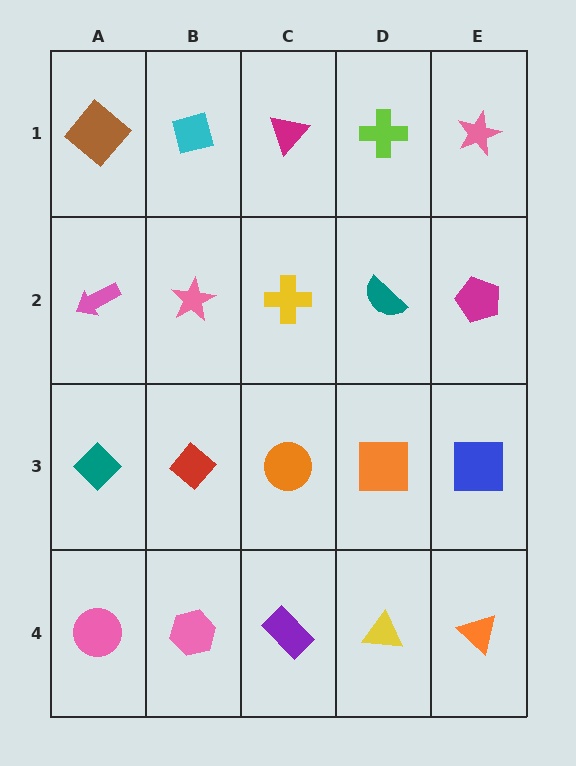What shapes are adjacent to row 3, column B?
A pink star (row 2, column B), a pink hexagon (row 4, column B), a teal diamond (row 3, column A), an orange circle (row 3, column C).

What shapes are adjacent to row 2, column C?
A magenta triangle (row 1, column C), an orange circle (row 3, column C), a pink star (row 2, column B), a teal semicircle (row 2, column D).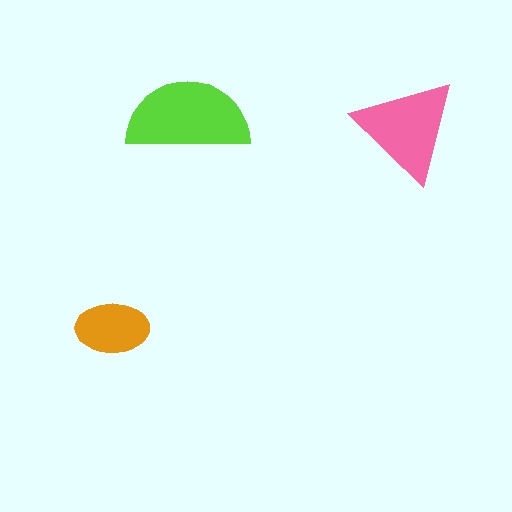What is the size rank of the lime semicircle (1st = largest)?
1st.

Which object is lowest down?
The orange ellipse is bottommost.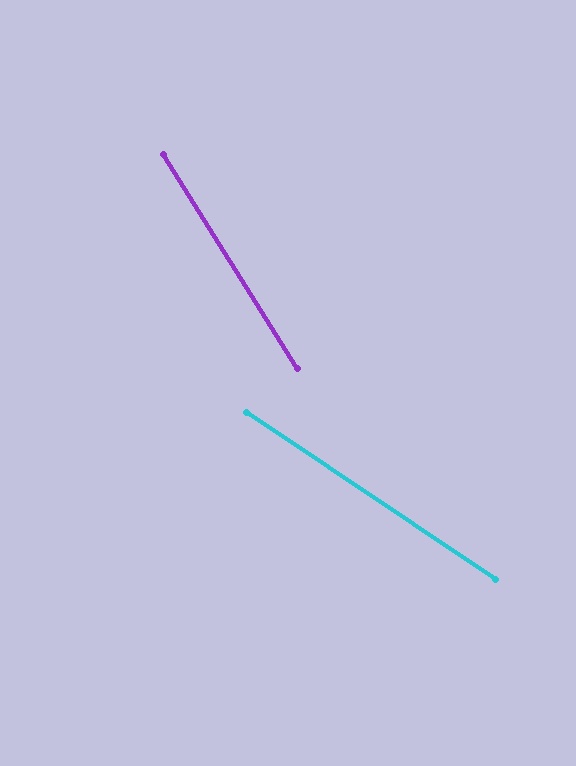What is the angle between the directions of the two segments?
Approximately 24 degrees.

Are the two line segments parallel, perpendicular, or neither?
Neither parallel nor perpendicular — they differ by about 24°.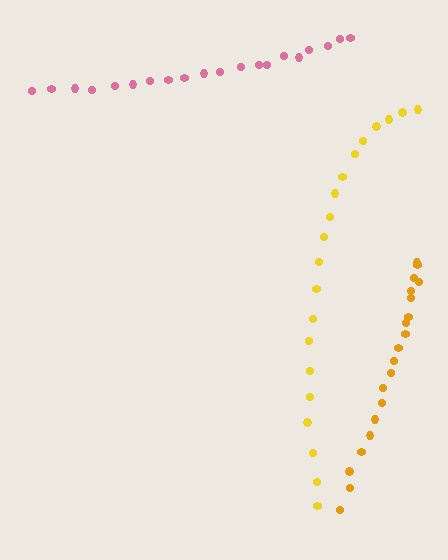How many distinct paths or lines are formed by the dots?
There are 3 distinct paths.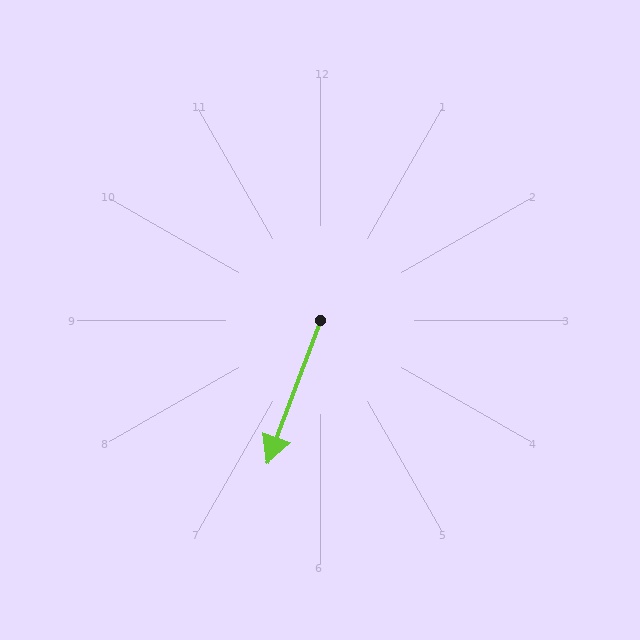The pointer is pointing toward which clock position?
Roughly 7 o'clock.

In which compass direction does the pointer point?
South.